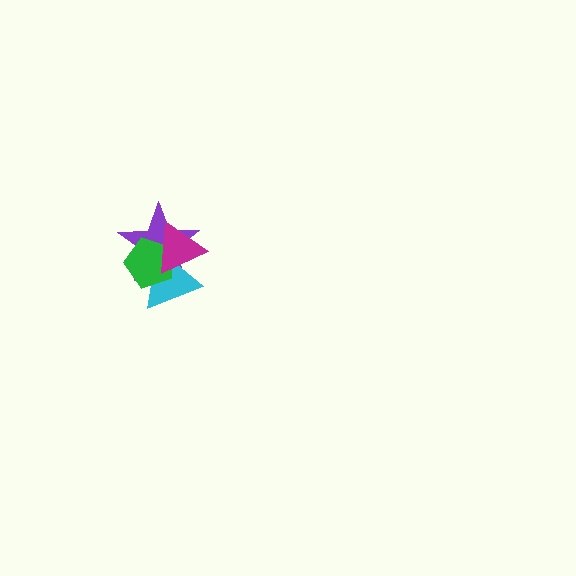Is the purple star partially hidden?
Yes, it is partially covered by another shape.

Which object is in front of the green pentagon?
The magenta triangle is in front of the green pentagon.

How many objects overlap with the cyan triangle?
3 objects overlap with the cyan triangle.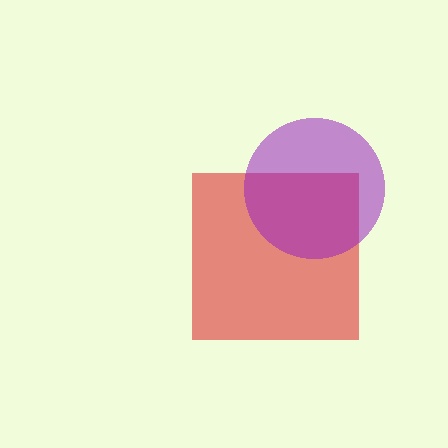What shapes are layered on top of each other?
The layered shapes are: a red square, a purple circle.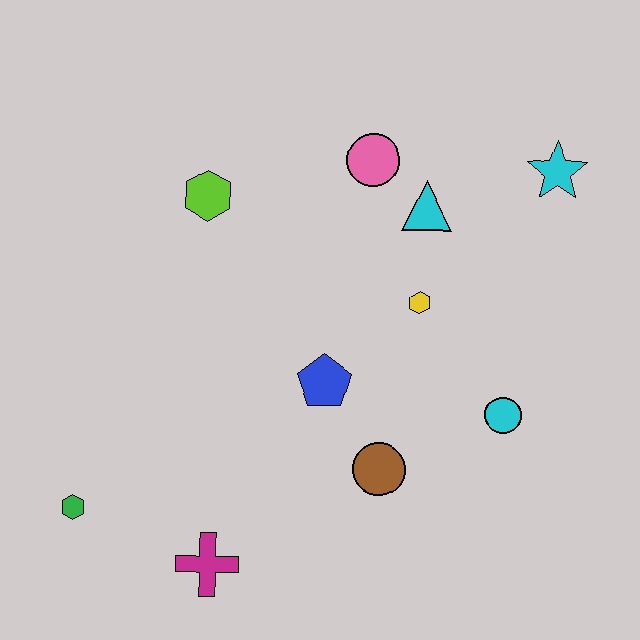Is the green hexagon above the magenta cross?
Yes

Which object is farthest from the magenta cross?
The cyan star is farthest from the magenta cross.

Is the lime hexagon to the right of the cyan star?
No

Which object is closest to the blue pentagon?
The brown circle is closest to the blue pentagon.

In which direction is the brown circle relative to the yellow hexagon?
The brown circle is below the yellow hexagon.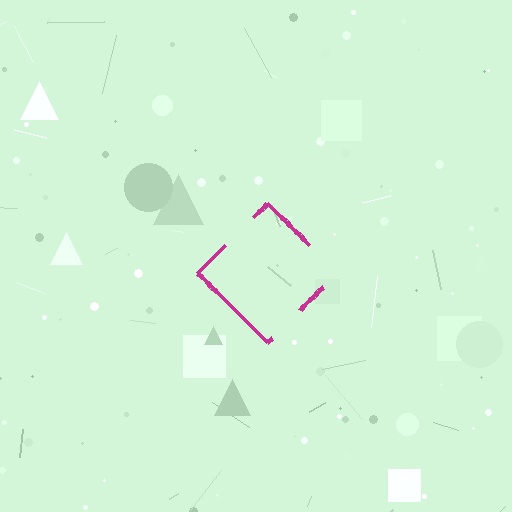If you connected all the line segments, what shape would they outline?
They would outline a diamond.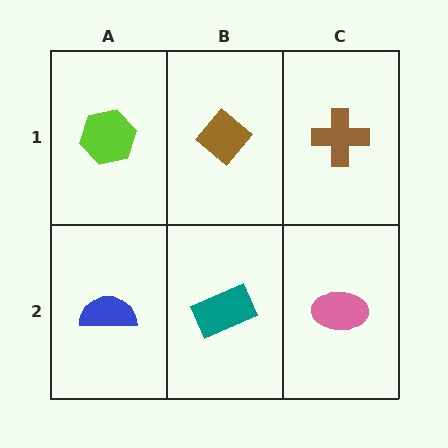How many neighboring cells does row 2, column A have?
2.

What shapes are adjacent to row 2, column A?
A lime hexagon (row 1, column A), a teal rectangle (row 2, column B).